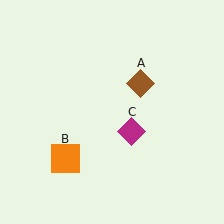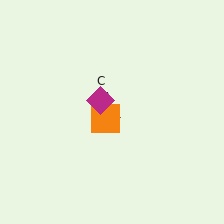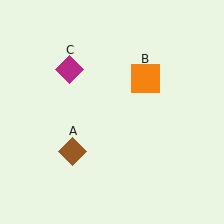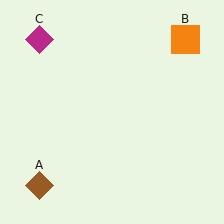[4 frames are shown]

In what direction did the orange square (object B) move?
The orange square (object B) moved up and to the right.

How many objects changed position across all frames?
3 objects changed position: brown diamond (object A), orange square (object B), magenta diamond (object C).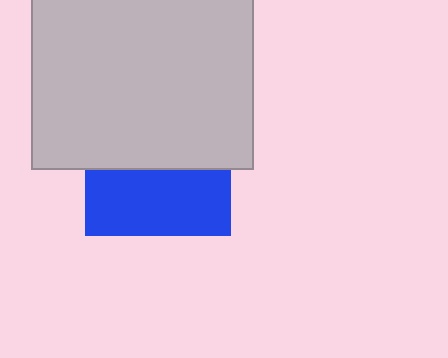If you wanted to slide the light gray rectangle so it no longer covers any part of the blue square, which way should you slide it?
Slide it up — that is the most direct way to separate the two shapes.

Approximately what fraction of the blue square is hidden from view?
Roughly 55% of the blue square is hidden behind the light gray rectangle.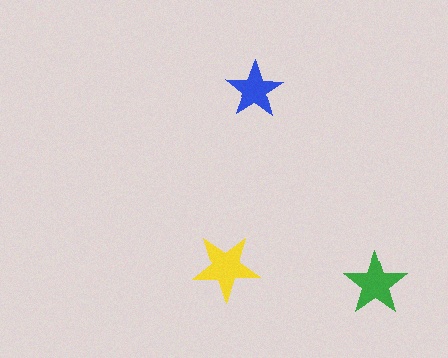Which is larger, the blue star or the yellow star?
The yellow one.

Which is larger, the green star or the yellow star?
The yellow one.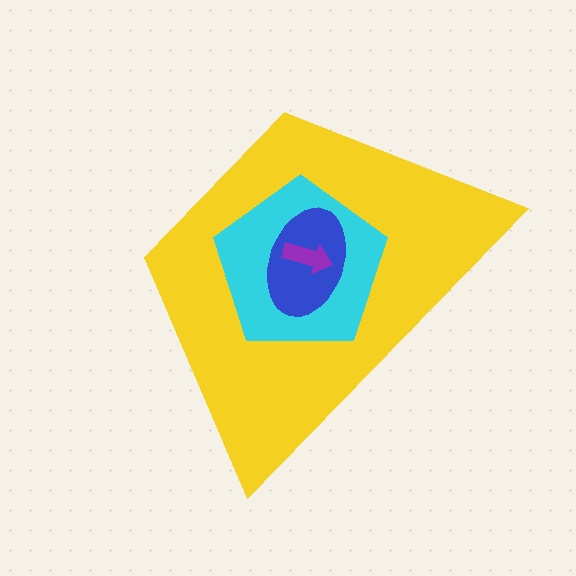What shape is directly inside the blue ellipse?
The purple arrow.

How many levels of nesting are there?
4.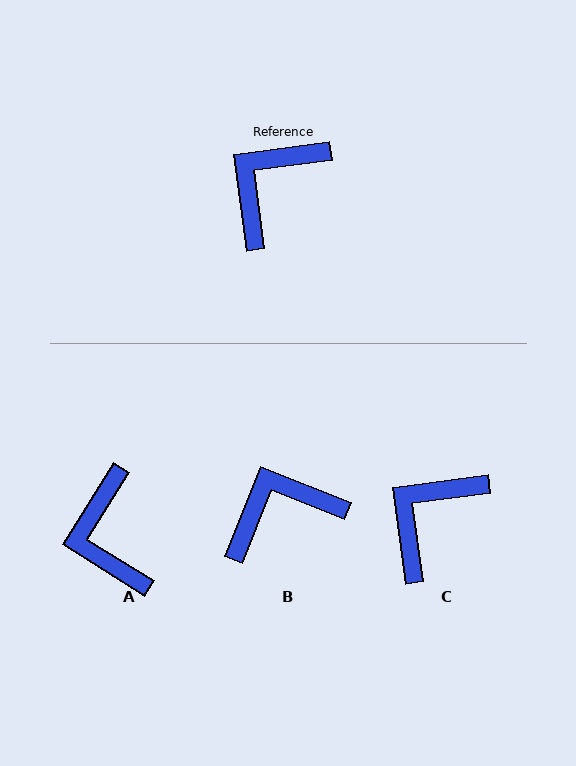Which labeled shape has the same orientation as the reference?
C.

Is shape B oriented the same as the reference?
No, it is off by about 29 degrees.